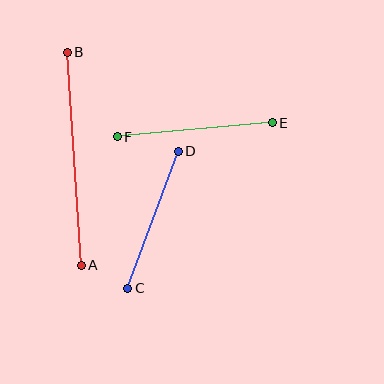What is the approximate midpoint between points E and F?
The midpoint is at approximately (195, 130) pixels.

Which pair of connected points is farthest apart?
Points A and B are farthest apart.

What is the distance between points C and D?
The distance is approximately 146 pixels.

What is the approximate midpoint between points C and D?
The midpoint is at approximately (153, 220) pixels.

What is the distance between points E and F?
The distance is approximately 156 pixels.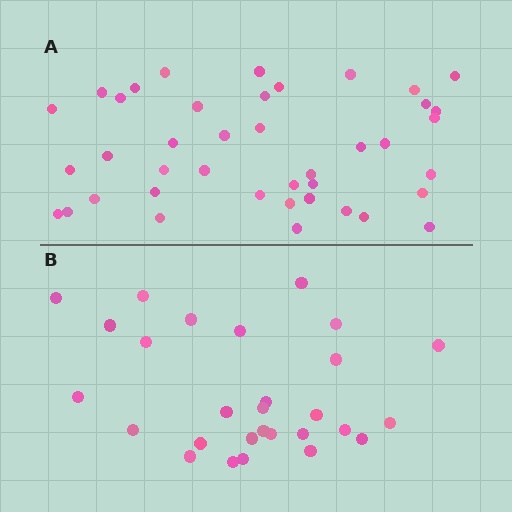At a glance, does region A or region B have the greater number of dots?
Region A (the top region) has more dots.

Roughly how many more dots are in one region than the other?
Region A has approximately 15 more dots than region B.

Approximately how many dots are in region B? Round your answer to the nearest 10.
About 30 dots. (The exact count is 28, which rounds to 30.)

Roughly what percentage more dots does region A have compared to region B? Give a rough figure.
About 45% more.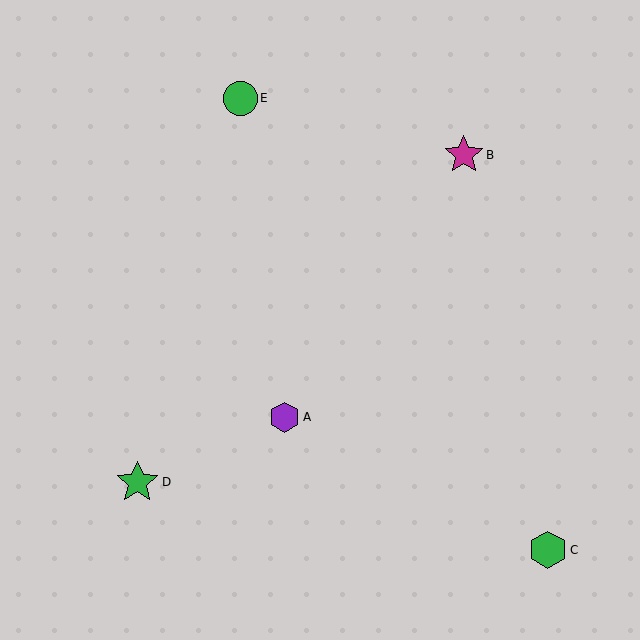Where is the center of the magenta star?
The center of the magenta star is at (464, 155).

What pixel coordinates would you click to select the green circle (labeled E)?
Click at (240, 98) to select the green circle E.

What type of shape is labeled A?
Shape A is a purple hexagon.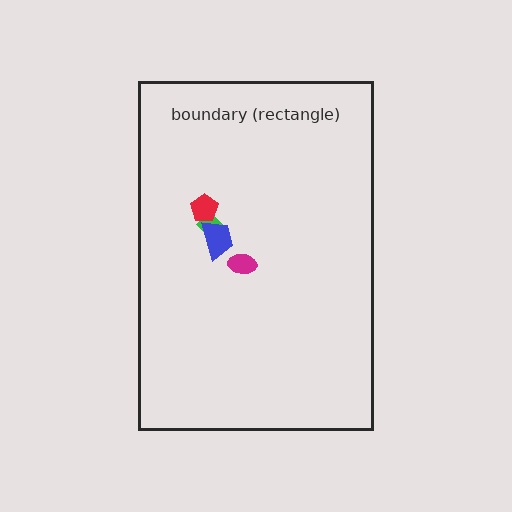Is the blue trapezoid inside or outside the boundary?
Inside.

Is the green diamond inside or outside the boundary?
Inside.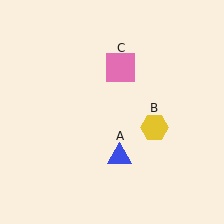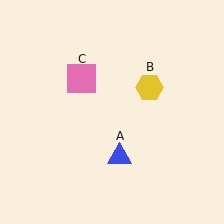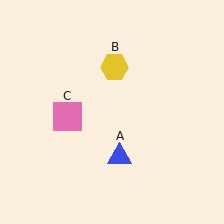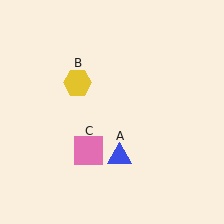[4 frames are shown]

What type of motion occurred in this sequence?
The yellow hexagon (object B), pink square (object C) rotated counterclockwise around the center of the scene.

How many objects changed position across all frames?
2 objects changed position: yellow hexagon (object B), pink square (object C).